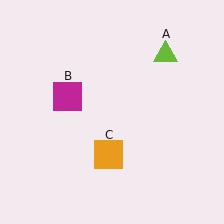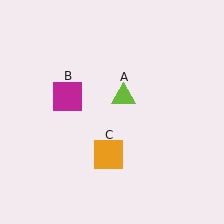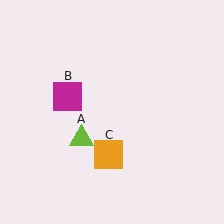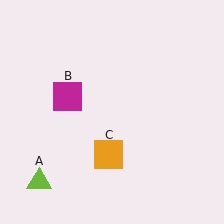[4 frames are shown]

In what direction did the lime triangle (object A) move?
The lime triangle (object A) moved down and to the left.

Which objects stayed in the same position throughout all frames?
Magenta square (object B) and orange square (object C) remained stationary.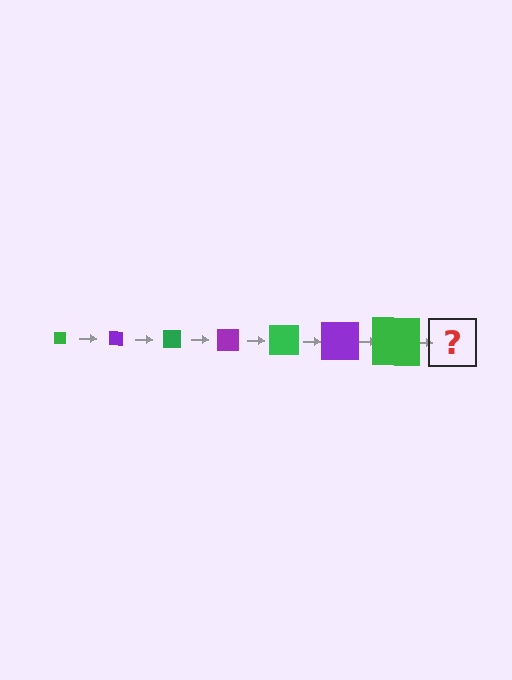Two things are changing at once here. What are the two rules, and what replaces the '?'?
The two rules are that the square grows larger each step and the color cycles through green and purple. The '?' should be a purple square, larger than the previous one.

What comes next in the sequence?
The next element should be a purple square, larger than the previous one.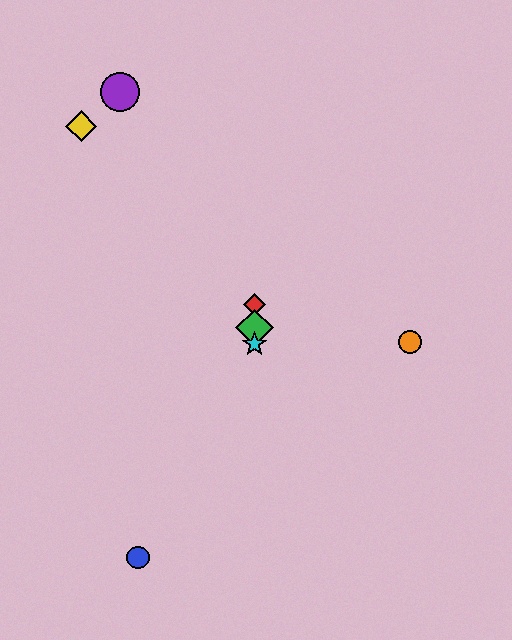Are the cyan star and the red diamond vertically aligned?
Yes, both are at x≈254.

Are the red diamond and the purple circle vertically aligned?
No, the red diamond is at x≈254 and the purple circle is at x≈120.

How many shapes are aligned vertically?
3 shapes (the red diamond, the green diamond, the cyan star) are aligned vertically.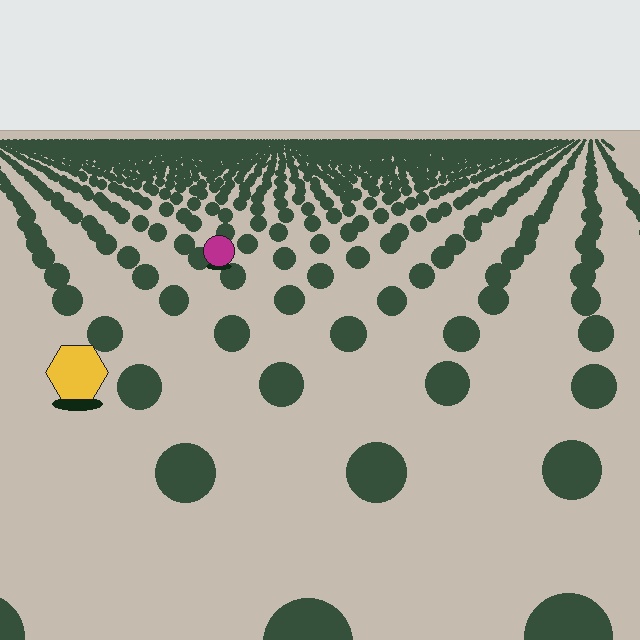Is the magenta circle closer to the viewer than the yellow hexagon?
No. The yellow hexagon is closer — you can tell from the texture gradient: the ground texture is coarser near it.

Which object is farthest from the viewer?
The magenta circle is farthest from the viewer. It appears smaller and the ground texture around it is denser.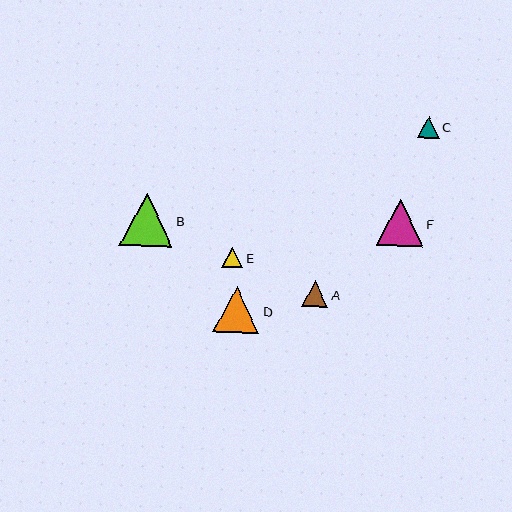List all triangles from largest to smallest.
From largest to smallest: B, F, D, A, C, E.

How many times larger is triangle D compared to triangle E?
Triangle D is approximately 2.2 times the size of triangle E.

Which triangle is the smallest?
Triangle E is the smallest with a size of approximately 21 pixels.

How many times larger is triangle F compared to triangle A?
Triangle F is approximately 1.8 times the size of triangle A.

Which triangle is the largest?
Triangle B is the largest with a size of approximately 53 pixels.